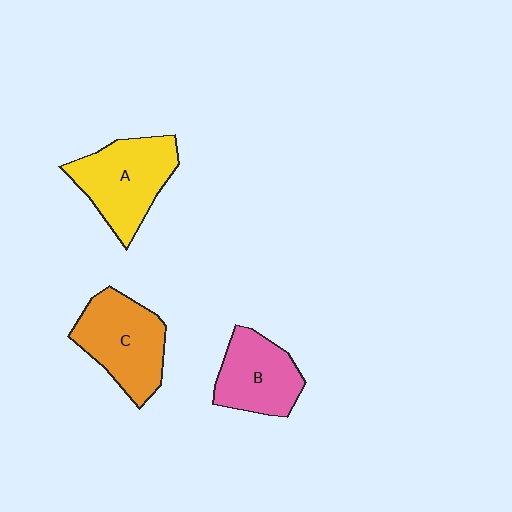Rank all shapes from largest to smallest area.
From largest to smallest: A (yellow), C (orange), B (pink).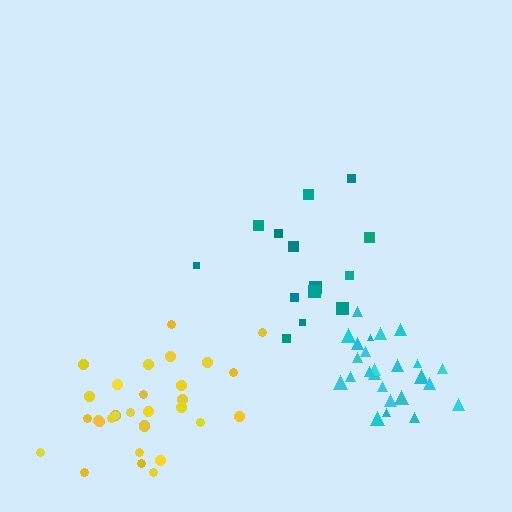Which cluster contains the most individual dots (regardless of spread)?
Yellow (31).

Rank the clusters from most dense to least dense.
cyan, yellow, teal.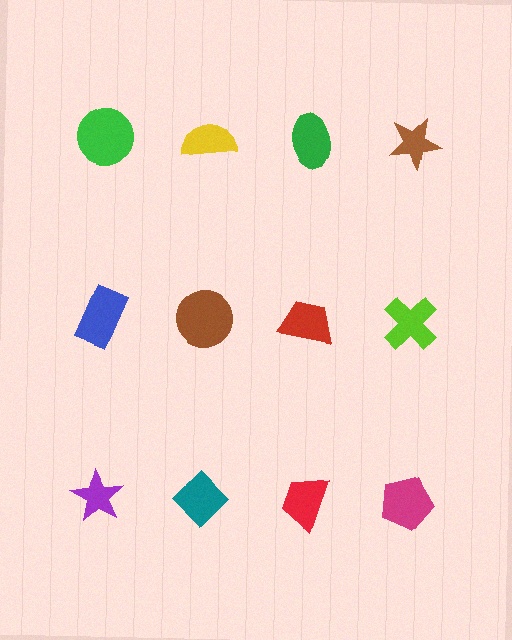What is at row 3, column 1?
A purple star.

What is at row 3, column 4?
A magenta pentagon.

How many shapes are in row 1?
4 shapes.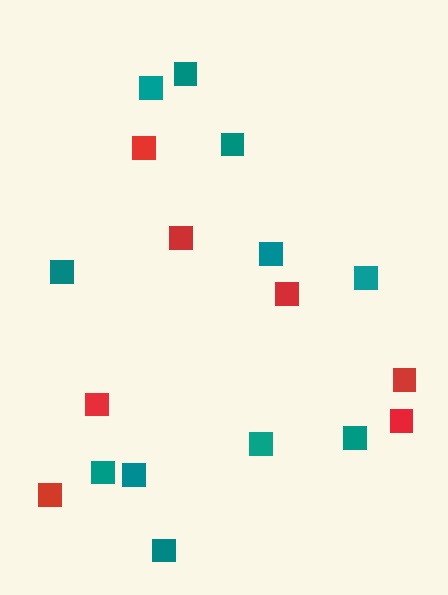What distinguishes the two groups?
There are 2 groups: one group of teal squares (11) and one group of red squares (7).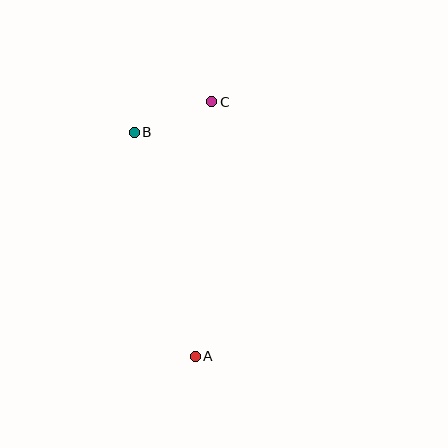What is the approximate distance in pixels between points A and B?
The distance between A and B is approximately 232 pixels.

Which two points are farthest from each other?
Points A and C are farthest from each other.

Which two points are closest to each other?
Points B and C are closest to each other.